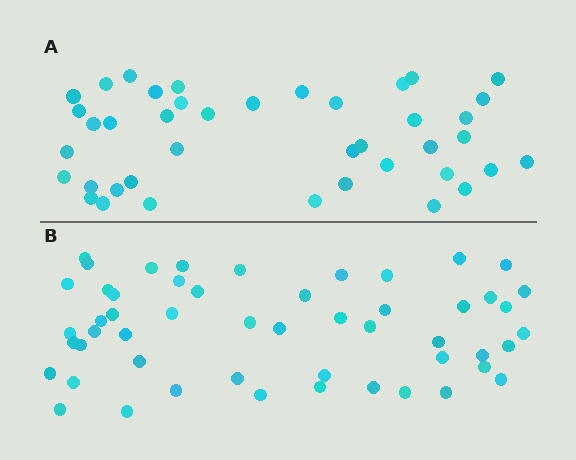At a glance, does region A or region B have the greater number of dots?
Region B (the bottom region) has more dots.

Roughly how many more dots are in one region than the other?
Region B has roughly 12 or so more dots than region A.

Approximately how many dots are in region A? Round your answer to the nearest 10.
About 40 dots. (The exact count is 41, which rounds to 40.)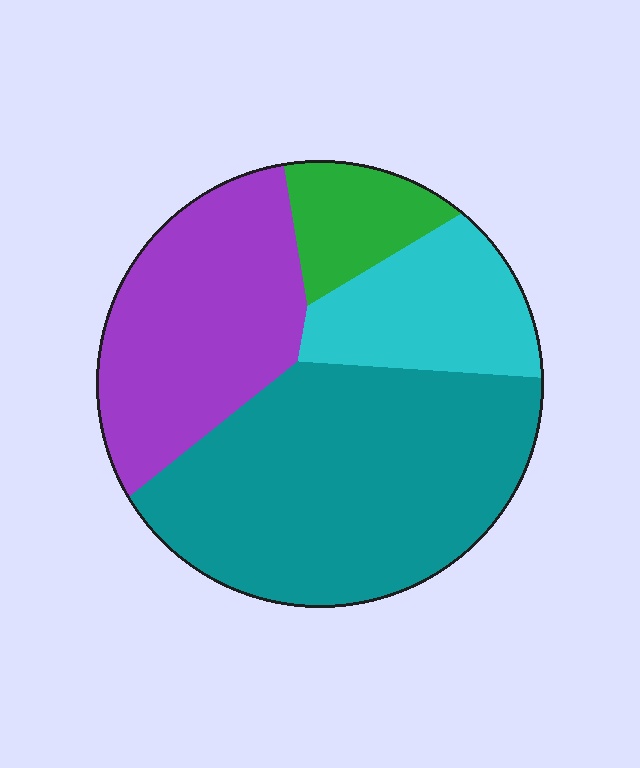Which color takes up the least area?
Green, at roughly 10%.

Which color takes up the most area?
Teal, at roughly 45%.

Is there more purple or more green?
Purple.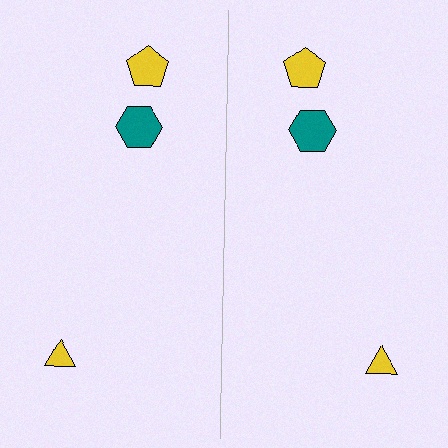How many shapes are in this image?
There are 6 shapes in this image.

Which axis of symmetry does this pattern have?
The pattern has a vertical axis of symmetry running through the center of the image.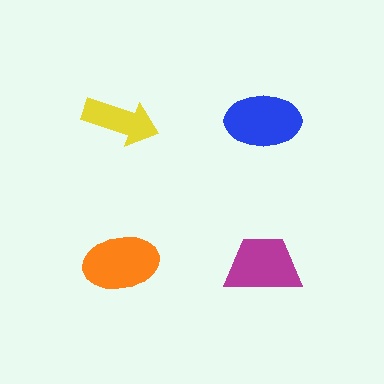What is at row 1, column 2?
A blue ellipse.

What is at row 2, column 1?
An orange ellipse.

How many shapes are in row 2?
2 shapes.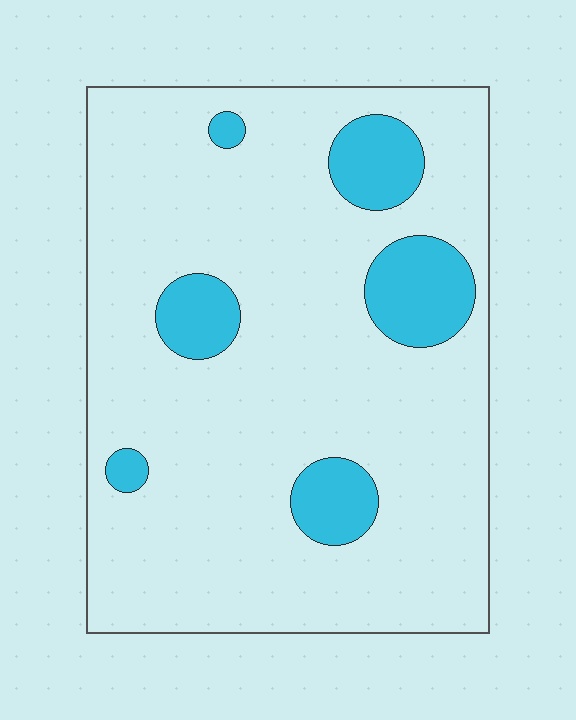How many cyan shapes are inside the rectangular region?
6.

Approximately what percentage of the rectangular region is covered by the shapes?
Approximately 15%.